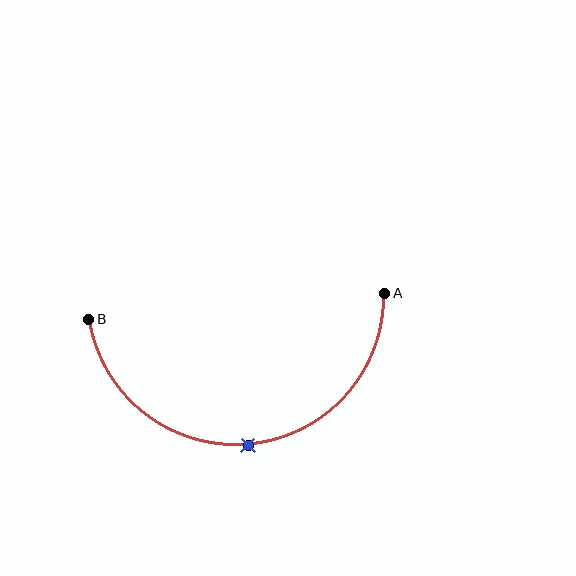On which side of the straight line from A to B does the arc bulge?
The arc bulges below the straight line connecting A and B.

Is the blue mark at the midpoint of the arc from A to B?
Yes. The blue mark lies on the arc at equal arc-length from both A and B — it is the arc midpoint.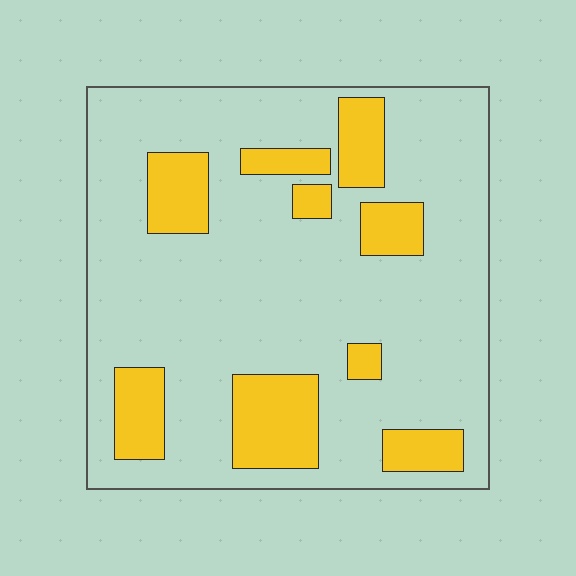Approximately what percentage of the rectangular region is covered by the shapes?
Approximately 20%.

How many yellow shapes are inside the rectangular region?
9.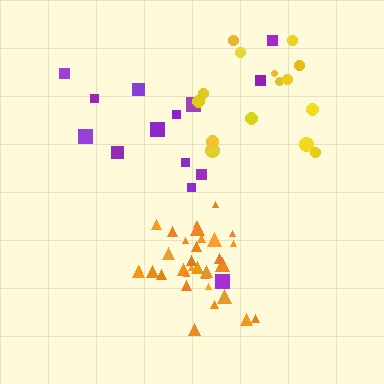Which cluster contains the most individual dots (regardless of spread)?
Orange (33).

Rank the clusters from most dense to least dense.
orange, yellow, purple.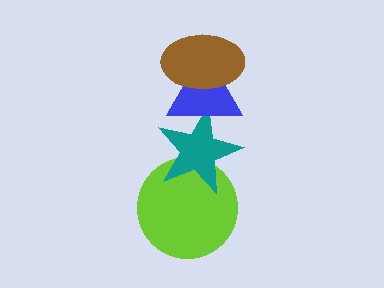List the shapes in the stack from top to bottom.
From top to bottom: the brown ellipse, the blue triangle, the teal star, the lime circle.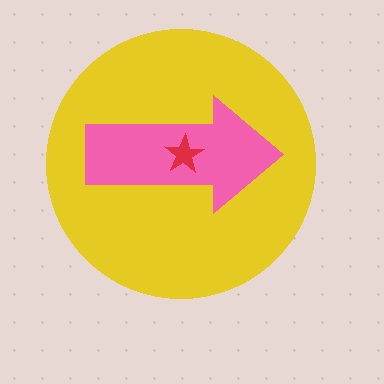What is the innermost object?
The red star.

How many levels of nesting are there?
3.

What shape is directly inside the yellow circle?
The pink arrow.